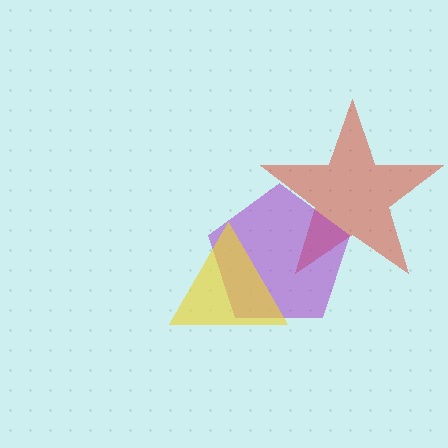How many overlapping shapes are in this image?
There are 3 overlapping shapes in the image.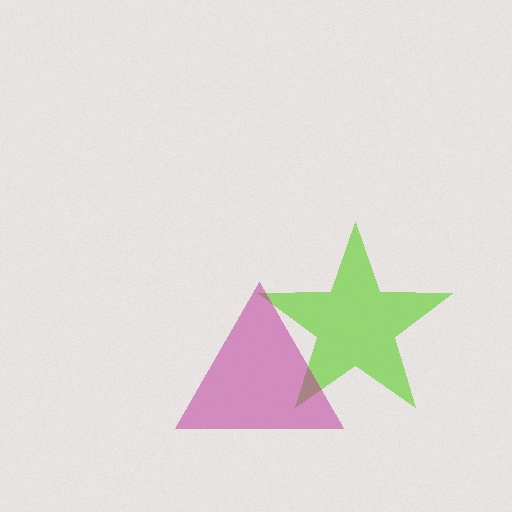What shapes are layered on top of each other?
The layered shapes are: a lime star, a magenta triangle.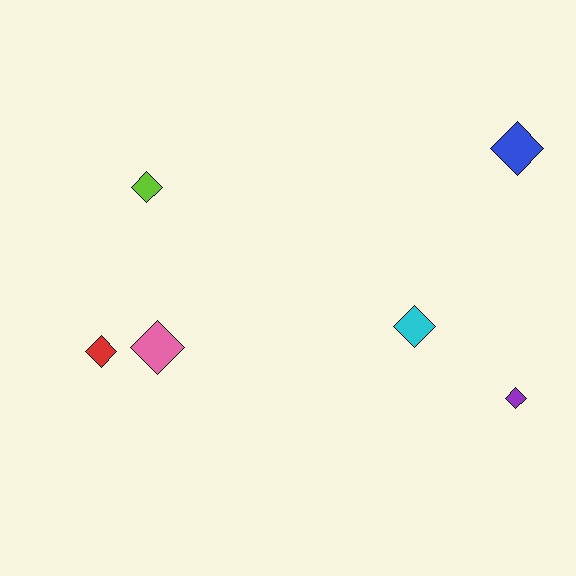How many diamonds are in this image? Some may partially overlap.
There are 6 diamonds.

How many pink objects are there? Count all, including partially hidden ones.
There is 1 pink object.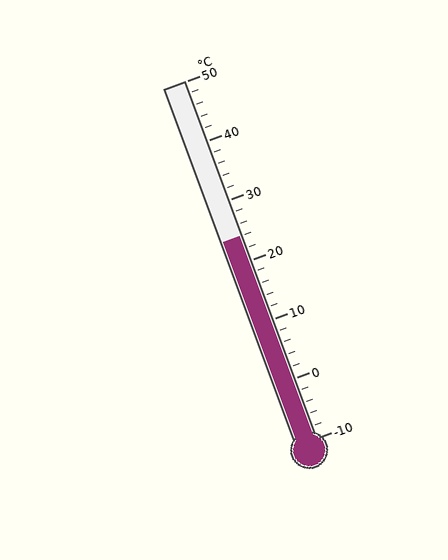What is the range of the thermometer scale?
The thermometer scale ranges from -10°C to 50°C.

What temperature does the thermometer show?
The thermometer shows approximately 24°C.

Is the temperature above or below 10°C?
The temperature is above 10°C.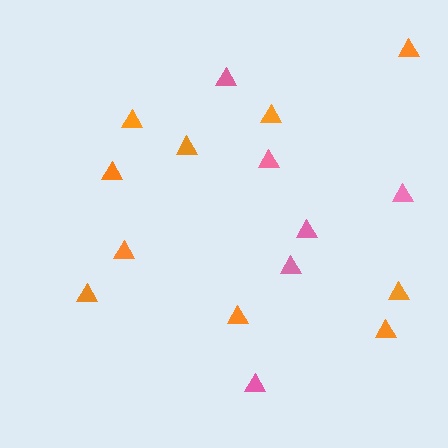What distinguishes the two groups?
There are 2 groups: one group of pink triangles (6) and one group of orange triangles (10).